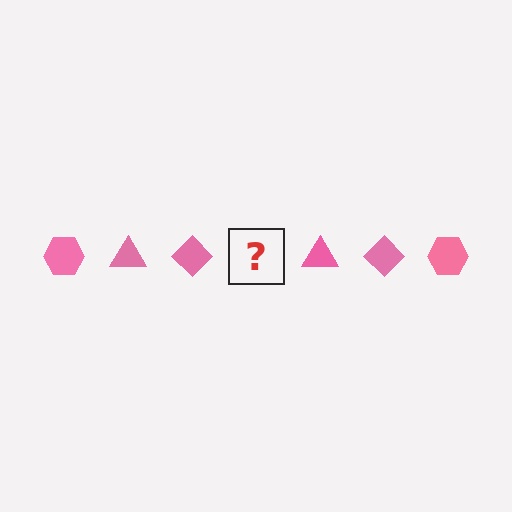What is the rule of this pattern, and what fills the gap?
The rule is that the pattern cycles through hexagon, triangle, diamond shapes in pink. The gap should be filled with a pink hexagon.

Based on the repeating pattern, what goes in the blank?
The blank should be a pink hexagon.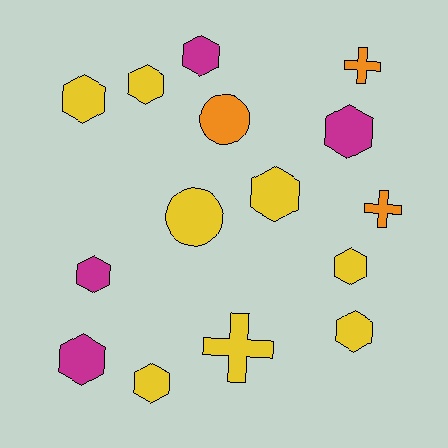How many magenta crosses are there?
There are no magenta crosses.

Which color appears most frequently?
Yellow, with 8 objects.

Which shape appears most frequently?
Hexagon, with 10 objects.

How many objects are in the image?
There are 15 objects.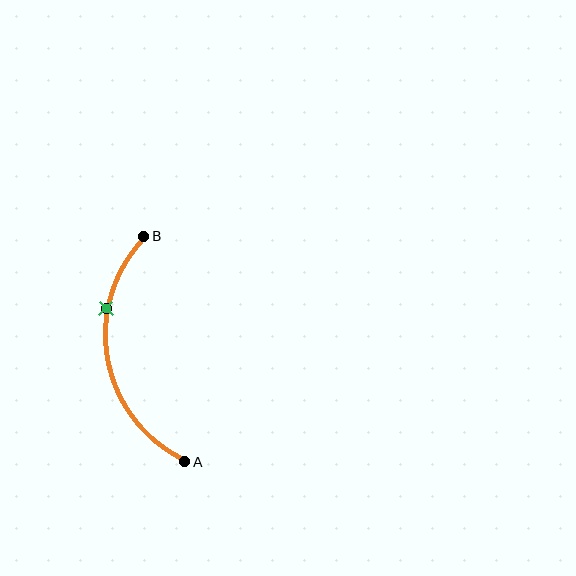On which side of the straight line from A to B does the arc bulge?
The arc bulges to the left of the straight line connecting A and B.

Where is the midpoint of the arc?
The arc midpoint is the point on the curve farthest from the straight line joining A and B. It sits to the left of that line.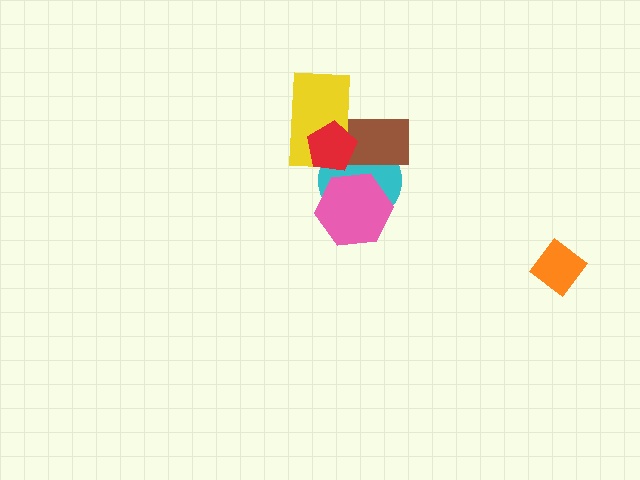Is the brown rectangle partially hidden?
Yes, it is partially covered by another shape.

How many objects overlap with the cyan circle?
4 objects overlap with the cyan circle.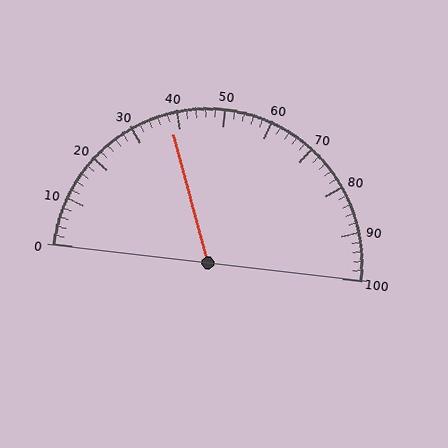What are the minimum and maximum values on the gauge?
The gauge ranges from 0 to 100.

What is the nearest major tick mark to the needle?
The nearest major tick mark is 40.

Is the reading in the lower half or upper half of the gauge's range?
The reading is in the lower half of the range (0 to 100).